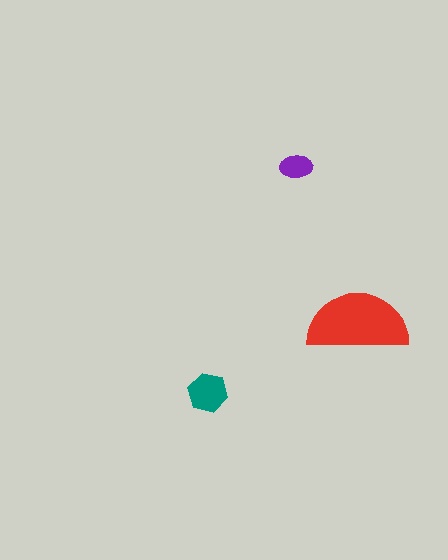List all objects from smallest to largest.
The purple ellipse, the teal hexagon, the red semicircle.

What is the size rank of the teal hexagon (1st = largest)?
2nd.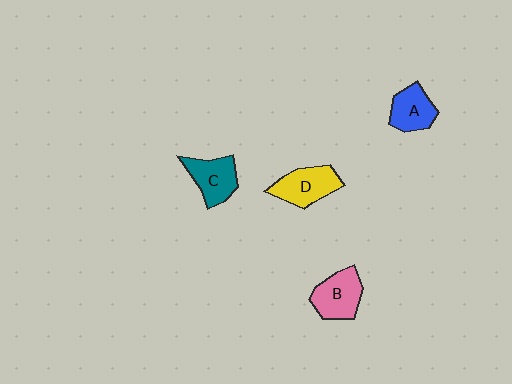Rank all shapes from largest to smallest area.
From largest to smallest: D (yellow), B (pink), C (teal), A (blue).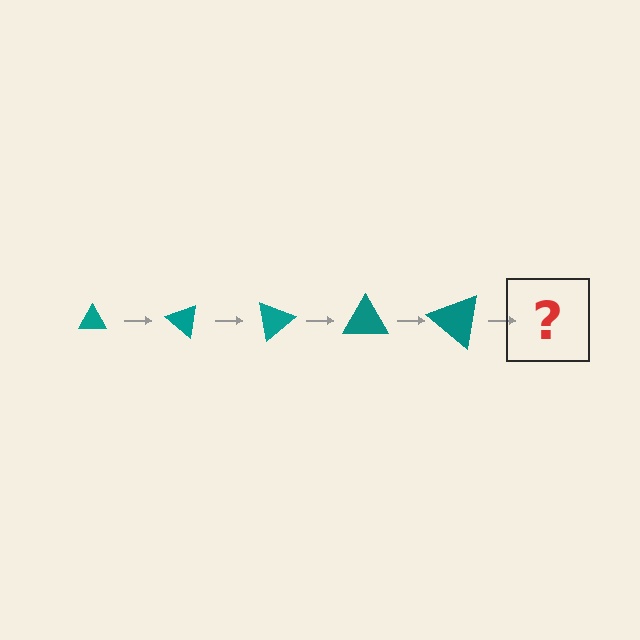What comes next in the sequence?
The next element should be a triangle, larger than the previous one and rotated 200 degrees from the start.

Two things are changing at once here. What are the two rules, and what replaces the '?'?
The two rules are that the triangle grows larger each step and it rotates 40 degrees each step. The '?' should be a triangle, larger than the previous one and rotated 200 degrees from the start.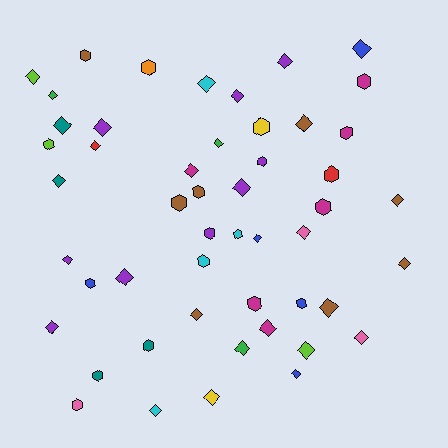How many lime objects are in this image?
There are 3 lime objects.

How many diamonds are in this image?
There are 30 diamonds.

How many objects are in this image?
There are 50 objects.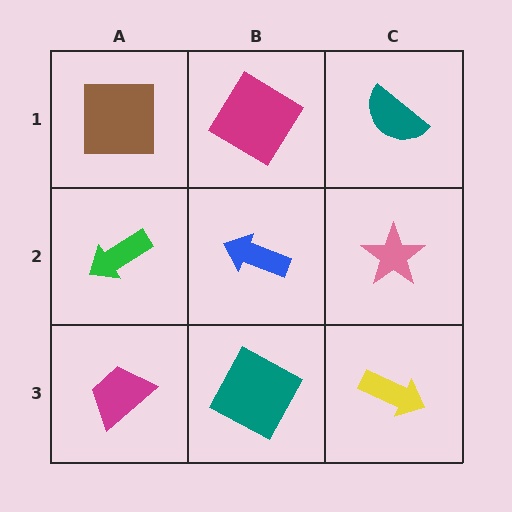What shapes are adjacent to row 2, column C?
A teal semicircle (row 1, column C), a yellow arrow (row 3, column C), a blue arrow (row 2, column B).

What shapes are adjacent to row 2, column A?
A brown square (row 1, column A), a magenta trapezoid (row 3, column A), a blue arrow (row 2, column B).